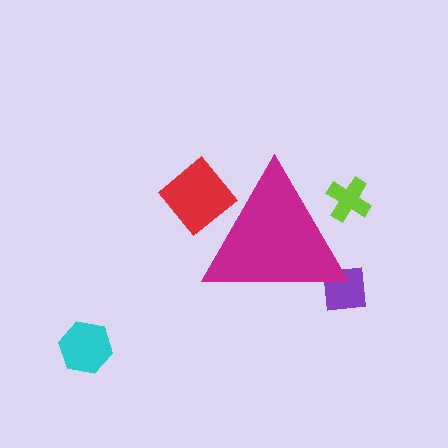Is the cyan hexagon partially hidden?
No, the cyan hexagon is fully visible.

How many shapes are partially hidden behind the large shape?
3 shapes are partially hidden.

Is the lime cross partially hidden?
Yes, the lime cross is partially hidden behind the magenta triangle.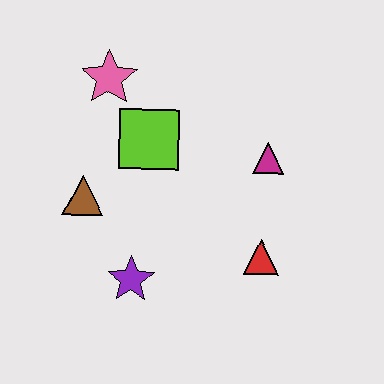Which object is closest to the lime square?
The pink star is closest to the lime square.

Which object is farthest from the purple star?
The pink star is farthest from the purple star.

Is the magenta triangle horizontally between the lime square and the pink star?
No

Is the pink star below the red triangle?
No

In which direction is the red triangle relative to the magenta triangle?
The red triangle is below the magenta triangle.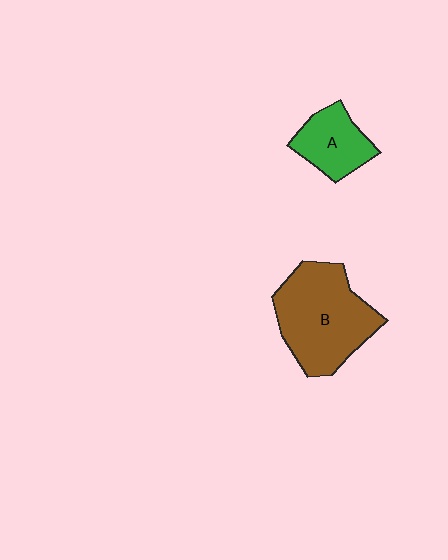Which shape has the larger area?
Shape B (brown).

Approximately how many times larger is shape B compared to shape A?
Approximately 2.0 times.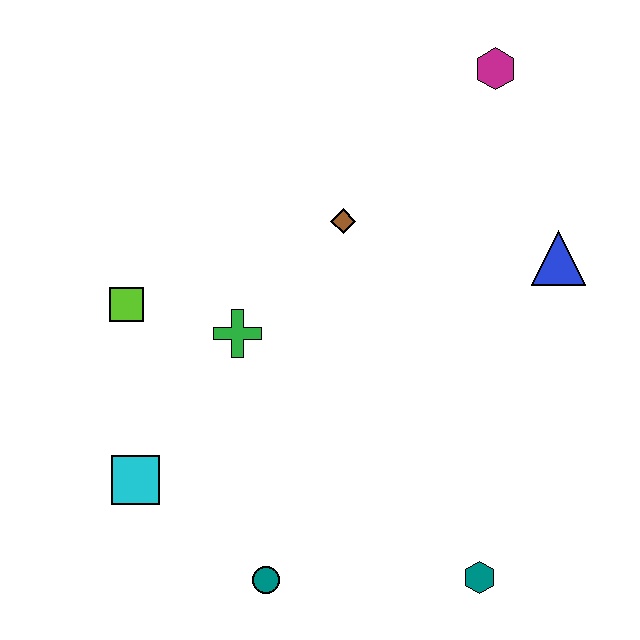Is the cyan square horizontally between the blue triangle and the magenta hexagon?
No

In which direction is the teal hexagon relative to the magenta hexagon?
The teal hexagon is below the magenta hexagon.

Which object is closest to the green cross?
The lime square is closest to the green cross.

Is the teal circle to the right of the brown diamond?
No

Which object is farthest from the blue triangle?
The cyan square is farthest from the blue triangle.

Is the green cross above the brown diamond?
No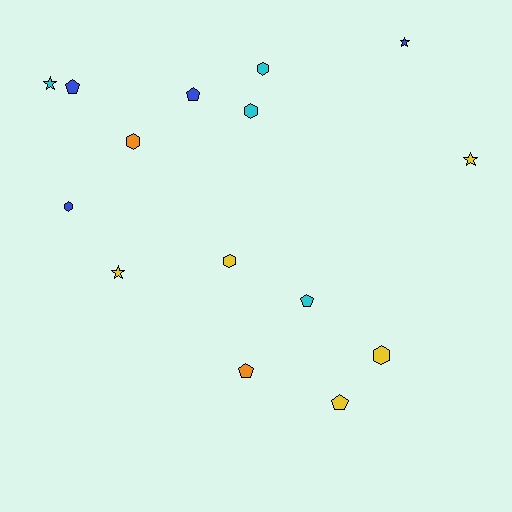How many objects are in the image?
There are 15 objects.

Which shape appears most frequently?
Hexagon, with 6 objects.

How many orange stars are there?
There are no orange stars.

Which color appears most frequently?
Yellow, with 5 objects.